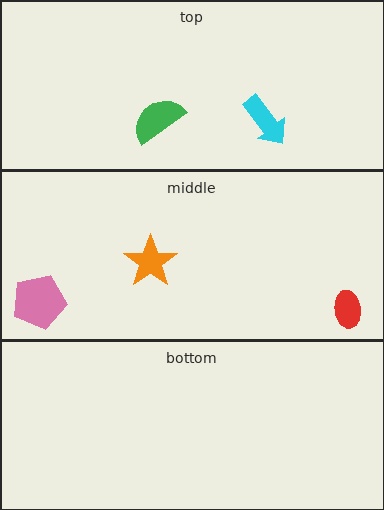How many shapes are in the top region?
2.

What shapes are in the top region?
The cyan arrow, the green semicircle.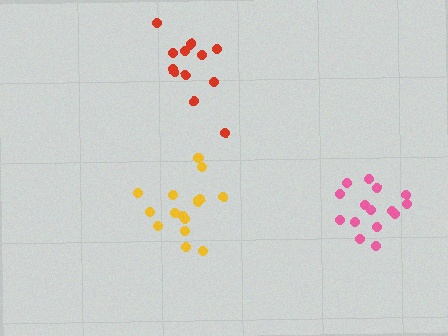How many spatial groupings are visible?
There are 3 spatial groupings.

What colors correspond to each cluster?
The clusters are colored: yellow, red, pink.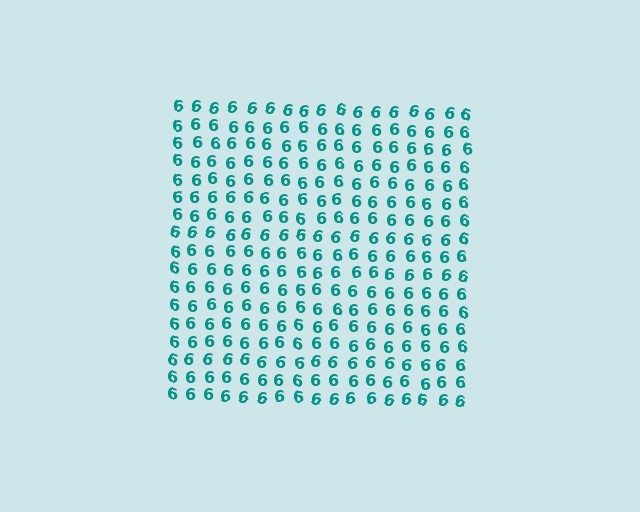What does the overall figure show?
The overall figure shows a square.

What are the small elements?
The small elements are digit 6's.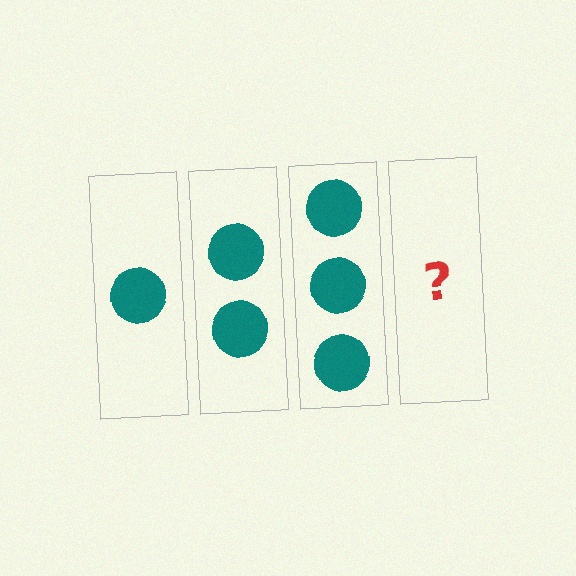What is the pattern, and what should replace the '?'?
The pattern is that each step adds one more circle. The '?' should be 4 circles.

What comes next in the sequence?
The next element should be 4 circles.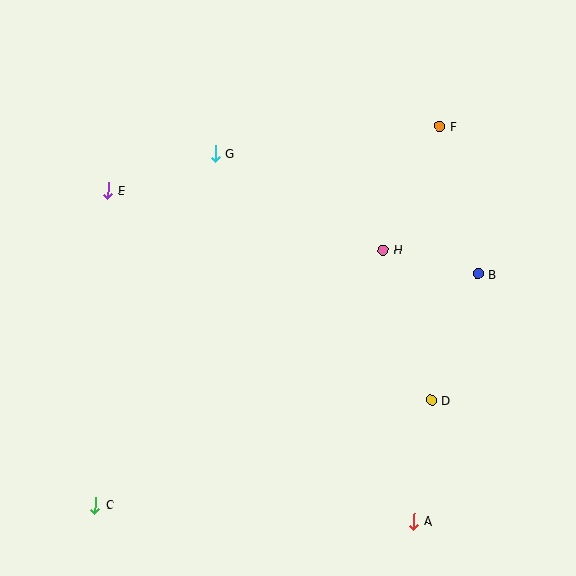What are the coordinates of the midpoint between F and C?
The midpoint between F and C is at (267, 316).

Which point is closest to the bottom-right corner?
Point A is closest to the bottom-right corner.